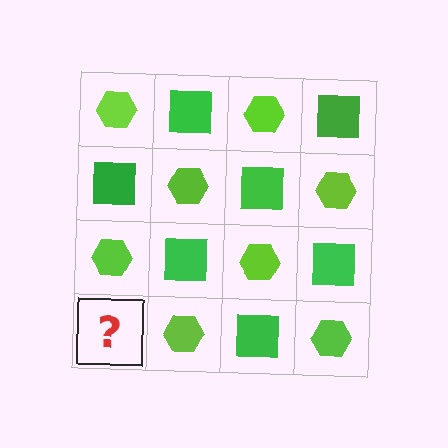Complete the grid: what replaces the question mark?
The question mark should be replaced with a green square.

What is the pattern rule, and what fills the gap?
The rule is that it alternates lime hexagon and green square in a checkerboard pattern. The gap should be filled with a green square.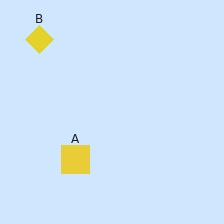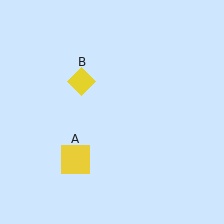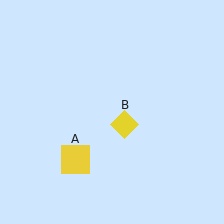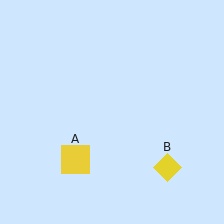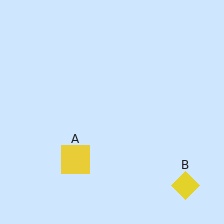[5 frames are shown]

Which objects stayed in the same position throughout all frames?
Yellow square (object A) remained stationary.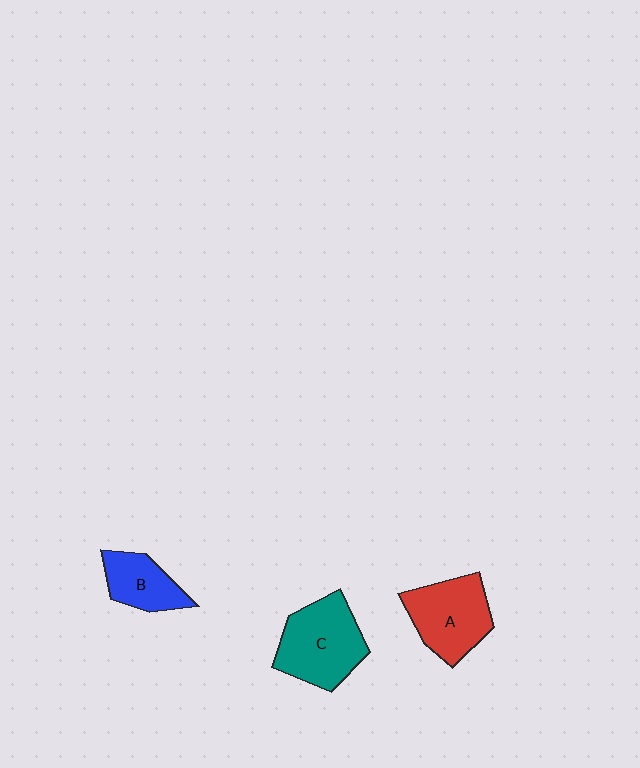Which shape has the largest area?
Shape C (teal).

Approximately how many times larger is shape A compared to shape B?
Approximately 1.5 times.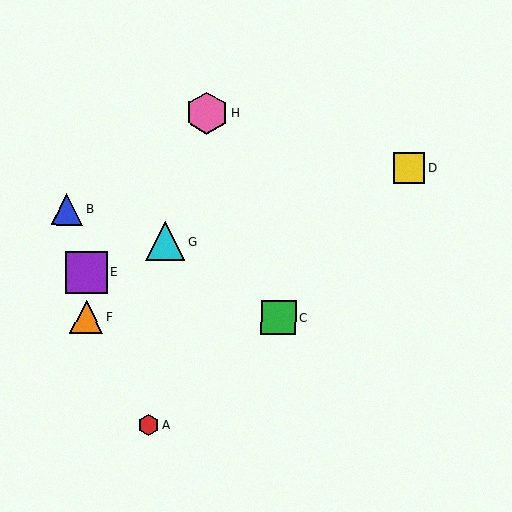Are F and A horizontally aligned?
No, F is at y≈316 and A is at y≈425.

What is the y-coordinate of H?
Object H is at y≈113.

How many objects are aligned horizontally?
2 objects (C, F) are aligned horizontally.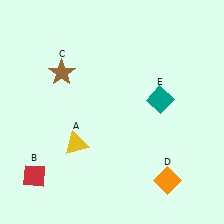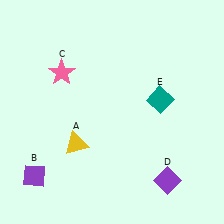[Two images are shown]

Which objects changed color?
B changed from red to purple. C changed from brown to pink. D changed from orange to purple.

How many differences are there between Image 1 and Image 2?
There are 3 differences between the two images.